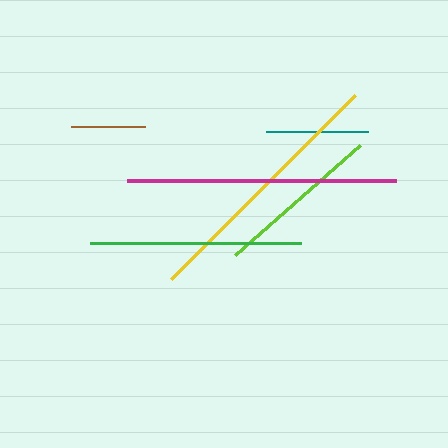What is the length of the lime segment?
The lime segment is approximately 167 pixels long.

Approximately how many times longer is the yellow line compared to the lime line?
The yellow line is approximately 1.6 times the length of the lime line.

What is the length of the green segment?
The green segment is approximately 210 pixels long.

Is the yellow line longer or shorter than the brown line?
The yellow line is longer than the brown line.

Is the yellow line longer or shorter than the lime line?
The yellow line is longer than the lime line.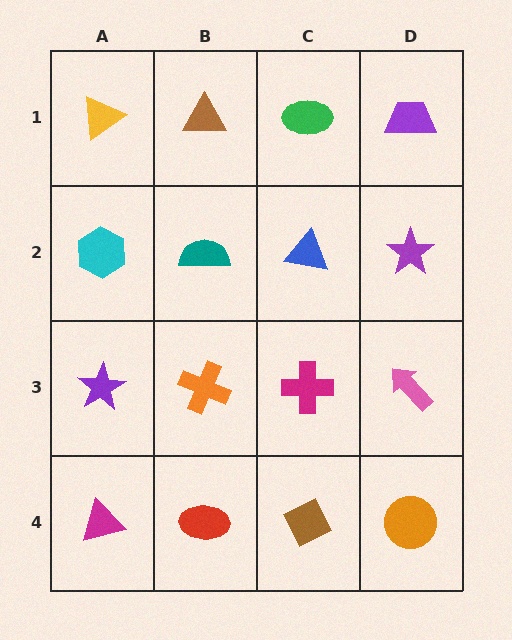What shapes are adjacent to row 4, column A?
A purple star (row 3, column A), a red ellipse (row 4, column B).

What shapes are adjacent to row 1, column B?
A teal semicircle (row 2, column B), a yellow triangle (row 1, column A), a green ellipse (row 1, column C).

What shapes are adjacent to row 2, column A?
A yellow triangle (row 1, column A), a purple star (row 3, column A), a teal semicircle (row 2, column B).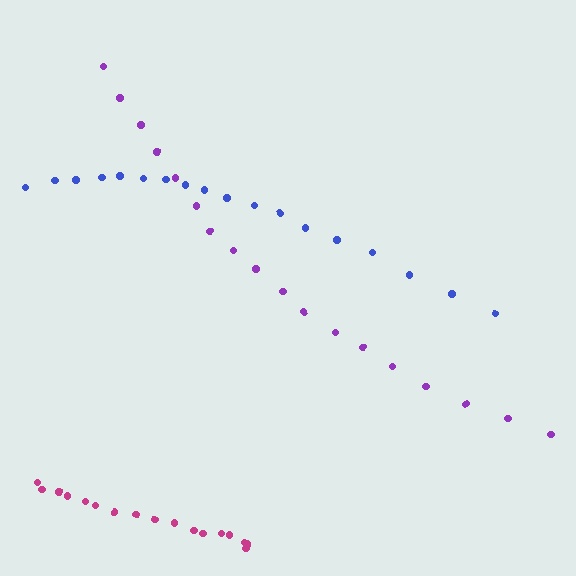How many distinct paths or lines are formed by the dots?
There are 3 distinct paths.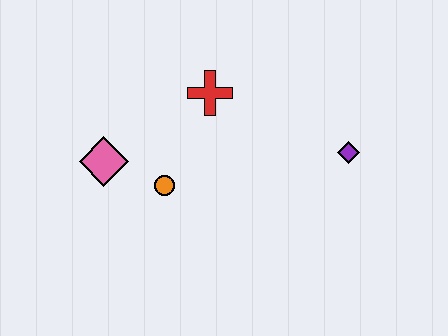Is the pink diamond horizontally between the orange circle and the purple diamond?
No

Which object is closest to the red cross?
The orange circle is closest to the red cross.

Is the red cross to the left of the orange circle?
No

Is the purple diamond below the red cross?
Yes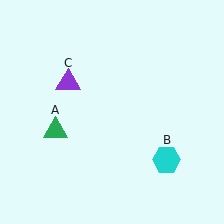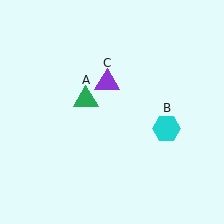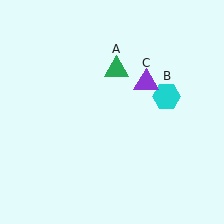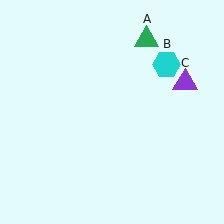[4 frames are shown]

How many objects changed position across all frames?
3 objects changed position: green triangle (object A), cyan hexagon (object B), purple triangle (object C).